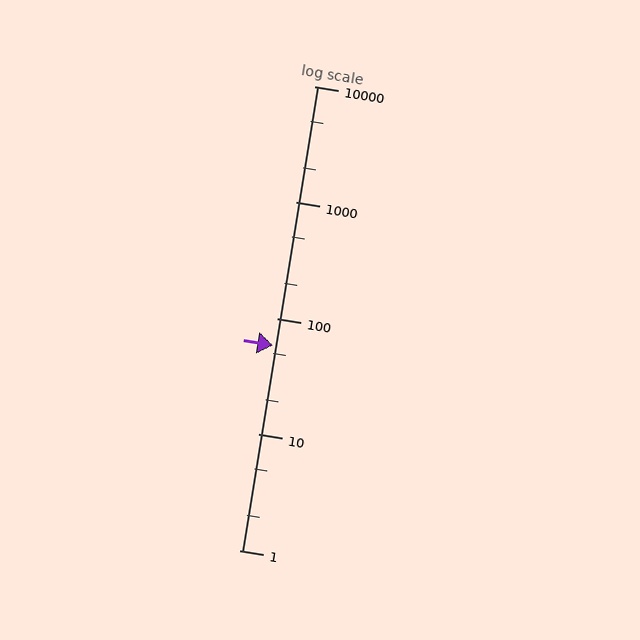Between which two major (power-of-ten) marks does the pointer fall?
The pointer is between 10 and 100.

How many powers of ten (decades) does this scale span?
The scale spans 4 decades, from 1 to 10000.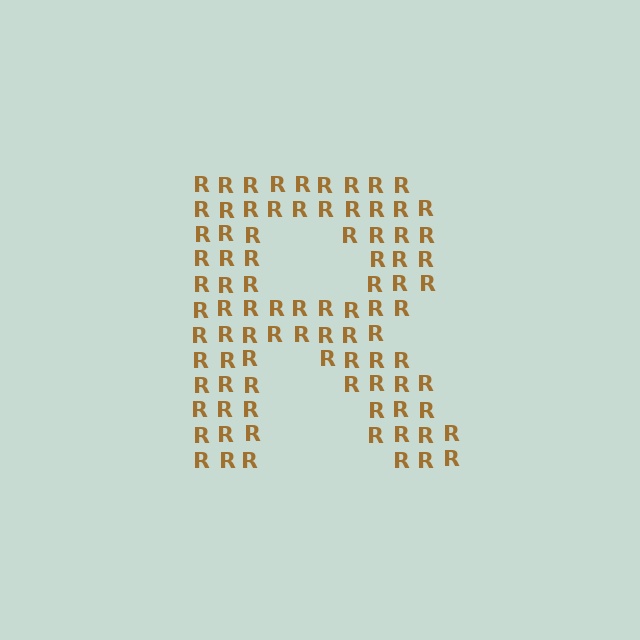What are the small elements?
The small elements are letter R's.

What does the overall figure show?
The overall figure shows the letter R.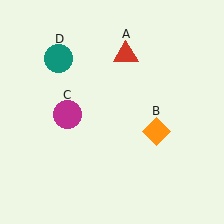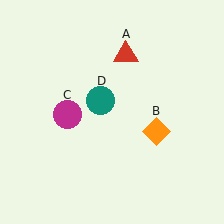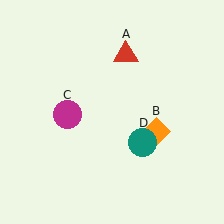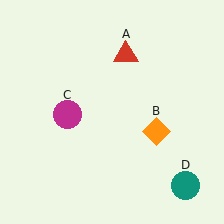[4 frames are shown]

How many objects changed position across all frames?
1 object changed position: teal circle (object D).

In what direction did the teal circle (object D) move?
The teal circle (object D) moved down and to the right.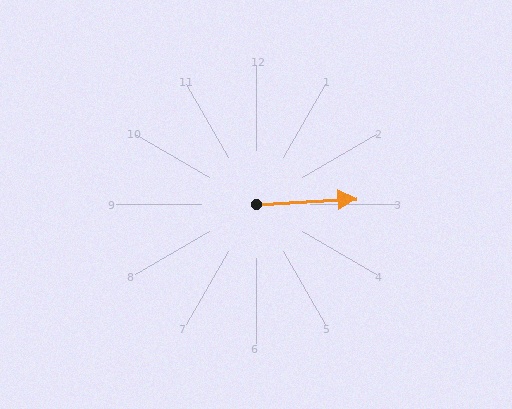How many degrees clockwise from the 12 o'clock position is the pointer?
Approximately 87 degrees.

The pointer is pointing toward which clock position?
Roughly 3 o'clock.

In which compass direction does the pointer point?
East.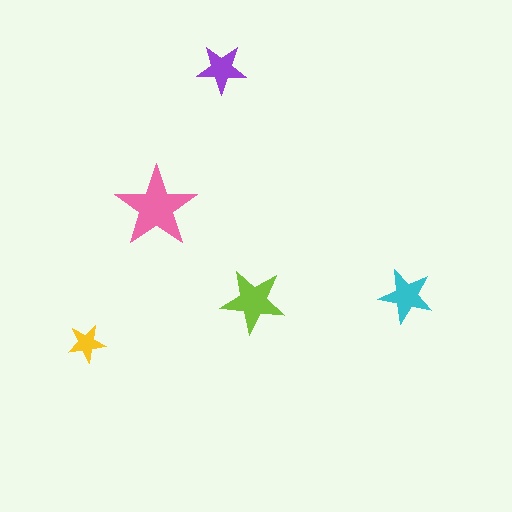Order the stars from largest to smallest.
the pink one, the lime one, the cyan one, the purple one, the yellow one.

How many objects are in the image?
There are 5 objects in the image.